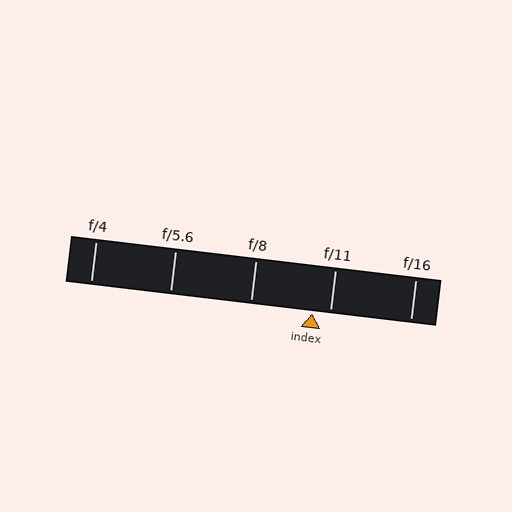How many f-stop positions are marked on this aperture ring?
There are 5 f-stop positions marked.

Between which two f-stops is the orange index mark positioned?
The index mark is between f/8 and f/11.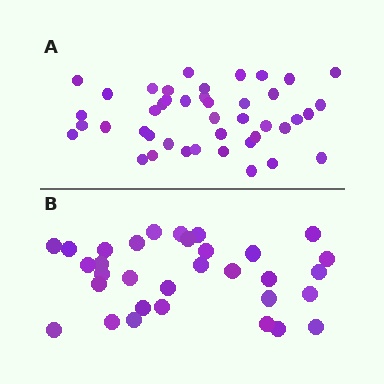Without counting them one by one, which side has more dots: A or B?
Region A (the top region) has more dots.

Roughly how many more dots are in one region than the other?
Region A has roughly 12 or so more dots than region B.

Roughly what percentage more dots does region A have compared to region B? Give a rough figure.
About 35% more.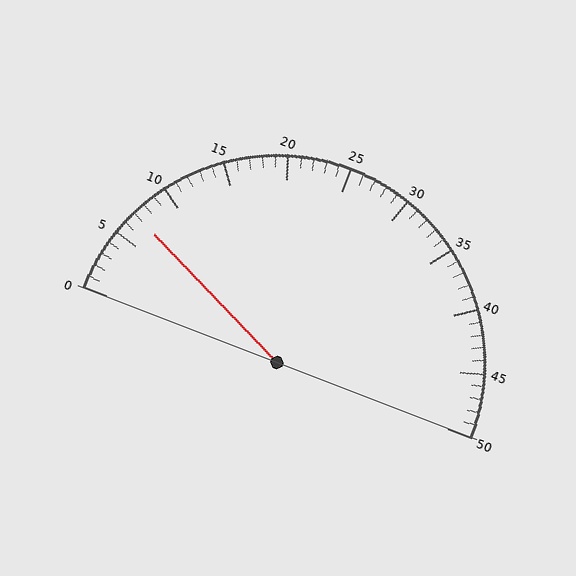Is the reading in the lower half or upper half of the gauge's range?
The reading is in the lower half of the range (0 to 50).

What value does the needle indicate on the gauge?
The needle indicates approximately 7.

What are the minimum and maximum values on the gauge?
The gauge ranges from 0 to 50.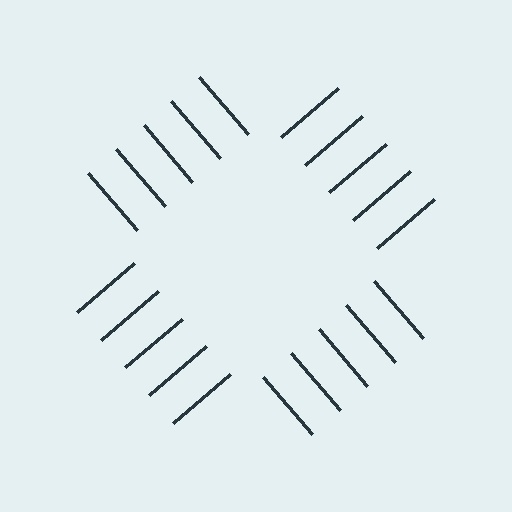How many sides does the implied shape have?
4 sides — the line-ends trace a square.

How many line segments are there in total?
20 — 5 along each of the 4 edges.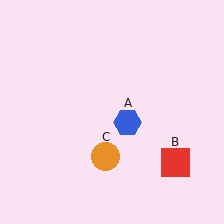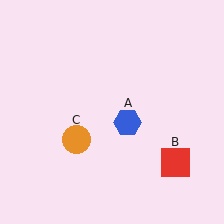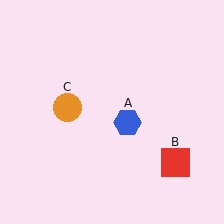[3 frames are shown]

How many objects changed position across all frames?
1 object changed position: orange circle (object C).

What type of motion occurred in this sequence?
The orange circle (object C) rotated clockwise around the center of the scene.